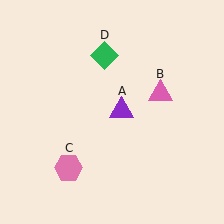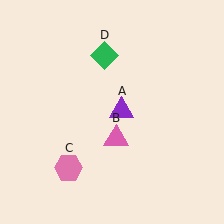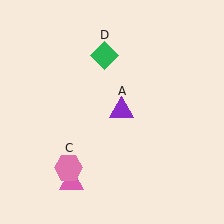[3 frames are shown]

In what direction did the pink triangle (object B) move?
The pink triangle (object B) moved down and to the left.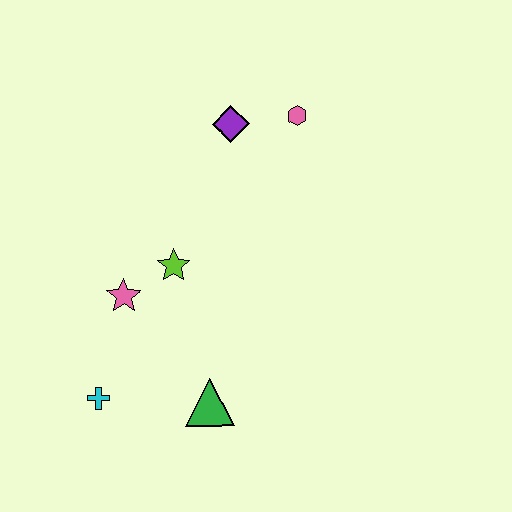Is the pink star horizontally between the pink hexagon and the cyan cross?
Yes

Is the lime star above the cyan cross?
Yes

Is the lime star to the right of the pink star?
Yes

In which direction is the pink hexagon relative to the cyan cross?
The pink hexagon is above the cyan cross.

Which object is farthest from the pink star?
The pink hexagon is farthest from the pink star.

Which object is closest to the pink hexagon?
The purple diamond is closest to the pink hexagon.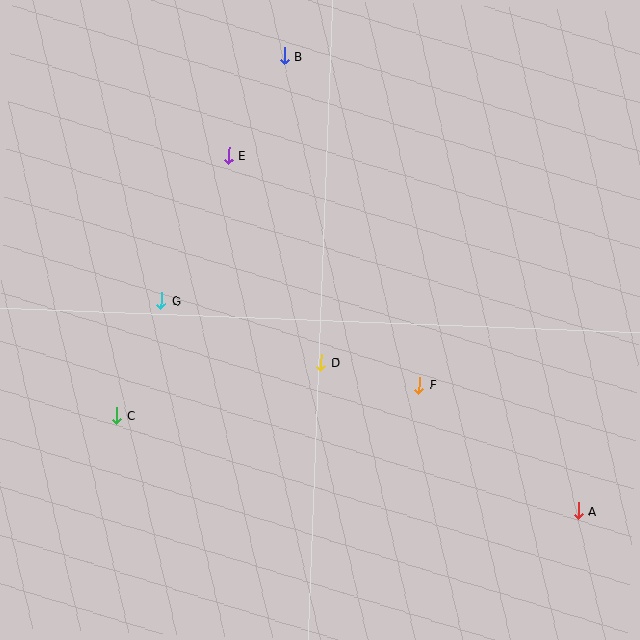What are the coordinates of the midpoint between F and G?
The midpoint between F and G is at (290, 343).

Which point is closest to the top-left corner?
Point E is closest to the top-left corner.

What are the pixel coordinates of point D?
Point D is at (321, 362).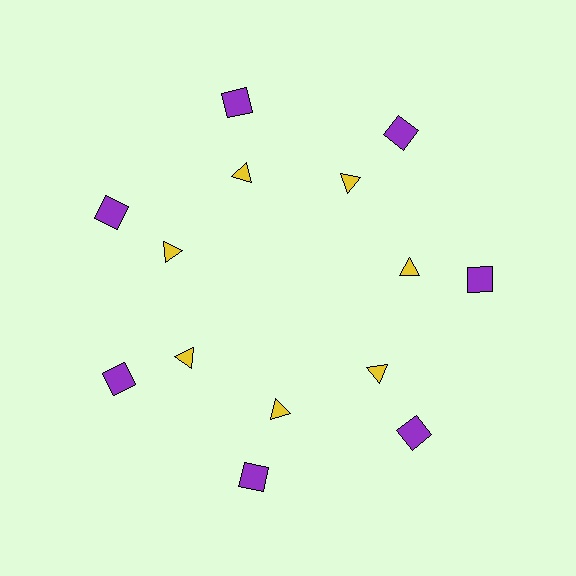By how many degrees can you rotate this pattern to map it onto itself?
The pattern maps onto itself every 51 degrees of rotation.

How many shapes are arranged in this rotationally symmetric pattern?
There are 14 shapes, arranged in 7 groups of 2.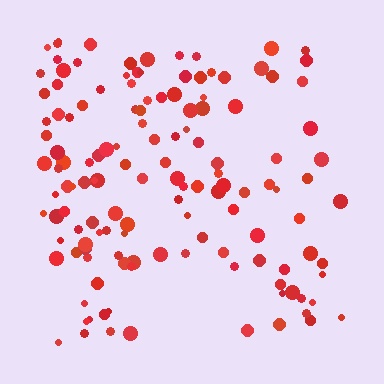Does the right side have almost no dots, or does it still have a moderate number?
Still a moderate number, just noticeably fewer than the left.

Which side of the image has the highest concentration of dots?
The left.